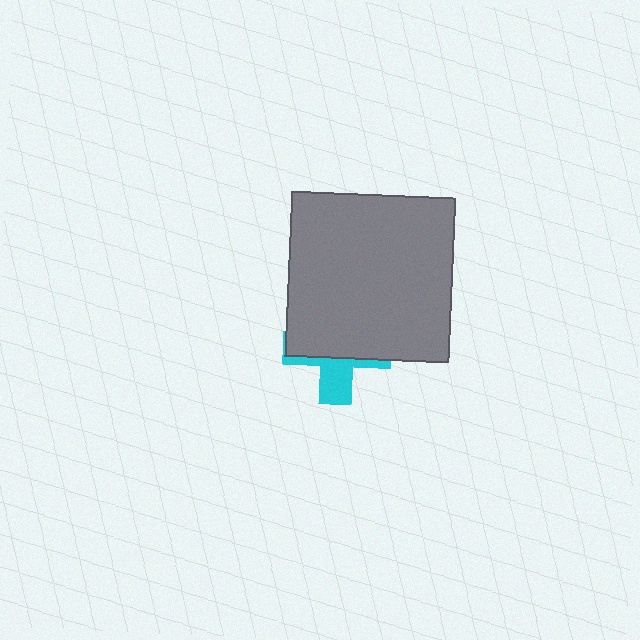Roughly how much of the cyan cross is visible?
A small part of it is visible (roughly 35%).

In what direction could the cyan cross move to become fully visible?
The cyan cross could move down. That would shift it out from behind the gray square entirely.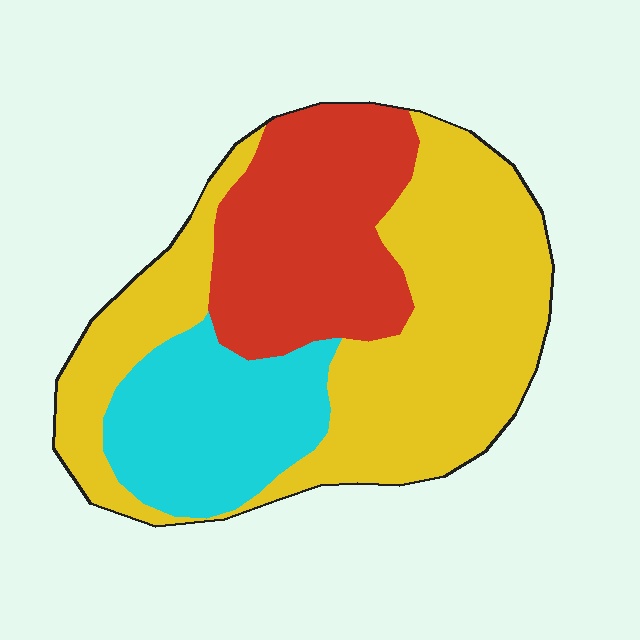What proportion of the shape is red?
Red takes up between a sixth and a third of the shape.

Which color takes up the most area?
Yellow, at roughly 50%.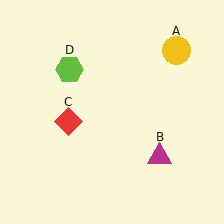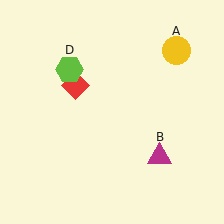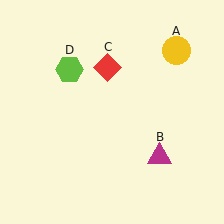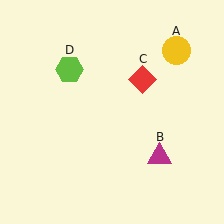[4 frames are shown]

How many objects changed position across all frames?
1 object changed position: red diamond (object C).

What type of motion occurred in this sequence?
The red diamond (object C) rotated clockwise around the center of the scene.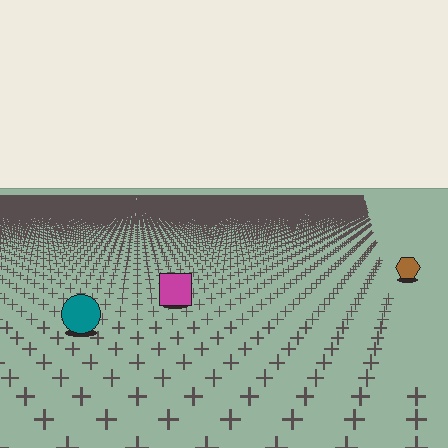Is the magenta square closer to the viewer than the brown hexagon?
Yes. The magenta square is closer — you can tell from the texture gradient: the ground texture is coarser near it.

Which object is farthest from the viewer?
The brown hexagon is farthest from the viewer. It appears smaller and the ground texture around it is denser.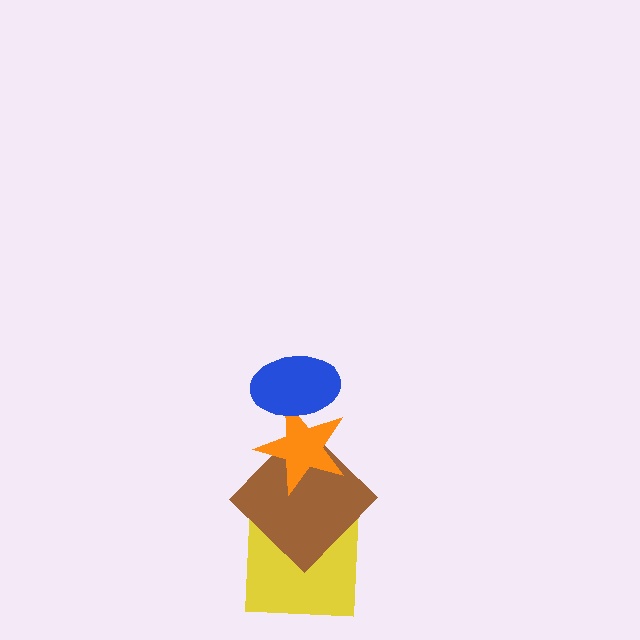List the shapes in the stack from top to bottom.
From top to bottom: the blue ellipse, the orange star, the brown diamond, the yellow square.